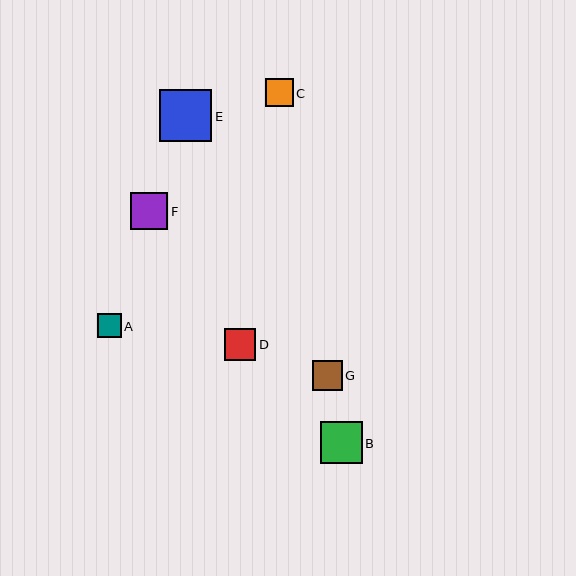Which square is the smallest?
Square A is the smallest with a size of approximately 24 pixels.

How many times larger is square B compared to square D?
Square B is approximately 1.3 times the size of square D.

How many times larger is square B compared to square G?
Square B is approximately 1.4 times the size of square G.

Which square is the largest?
Square E is the largest with a size of approximately 52 pixels.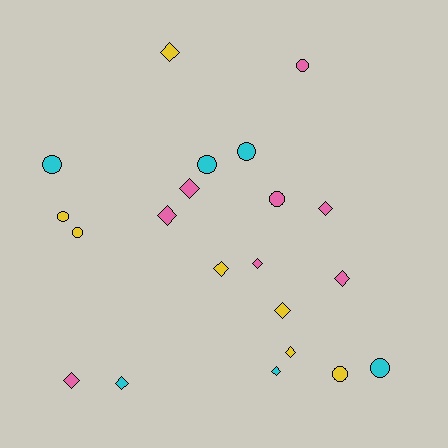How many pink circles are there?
There are 2 pink circles.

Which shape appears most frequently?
Diamond, with 12 objects.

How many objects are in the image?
There are 21 objects.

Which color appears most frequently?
Pink, with 8 objects.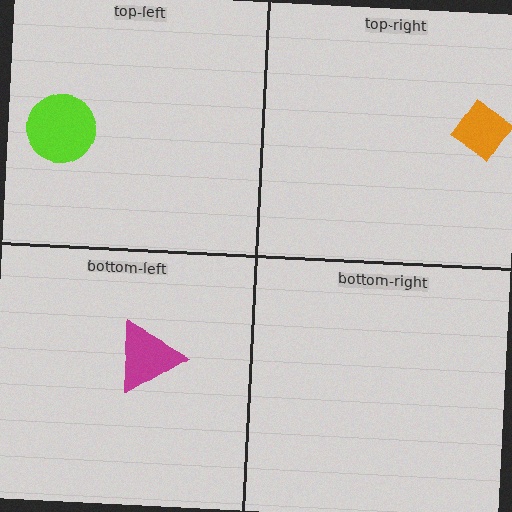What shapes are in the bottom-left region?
The magenta triangle.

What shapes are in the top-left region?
The lime circle.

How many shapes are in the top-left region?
1.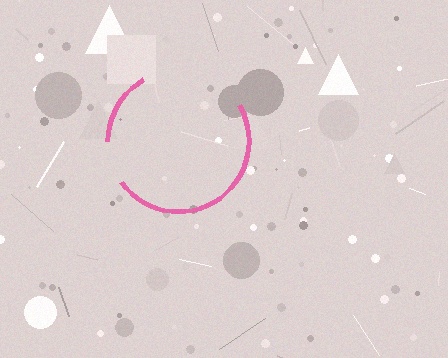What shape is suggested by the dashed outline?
The dashed outline suggests a circle.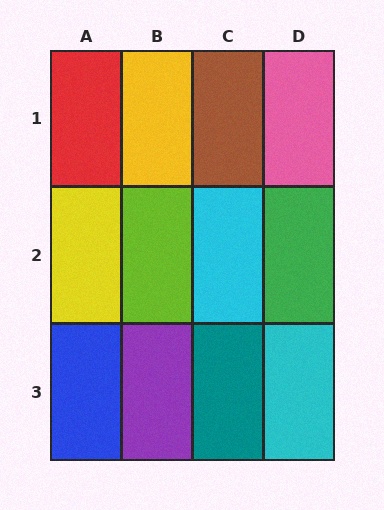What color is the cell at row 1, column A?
Red.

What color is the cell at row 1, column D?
Pink.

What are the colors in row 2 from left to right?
Yellow, lime, cyan, green.